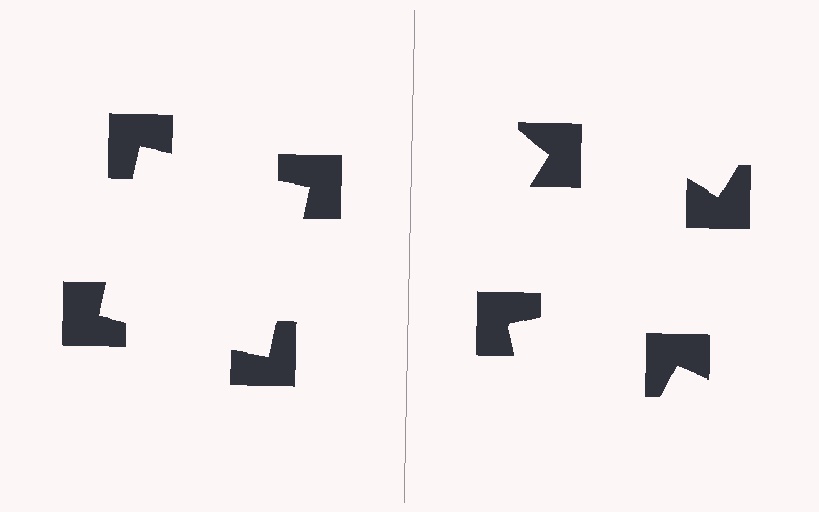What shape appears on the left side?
An illusory square.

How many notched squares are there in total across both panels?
8 — 4 on each side.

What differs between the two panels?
The notched squares are positioned identically on both sides; only the wedge orientations differ. On the left they align to a square; on the right they are misaligned.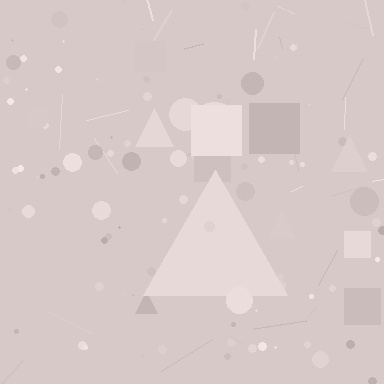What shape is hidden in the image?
A triangle is hidden in the image.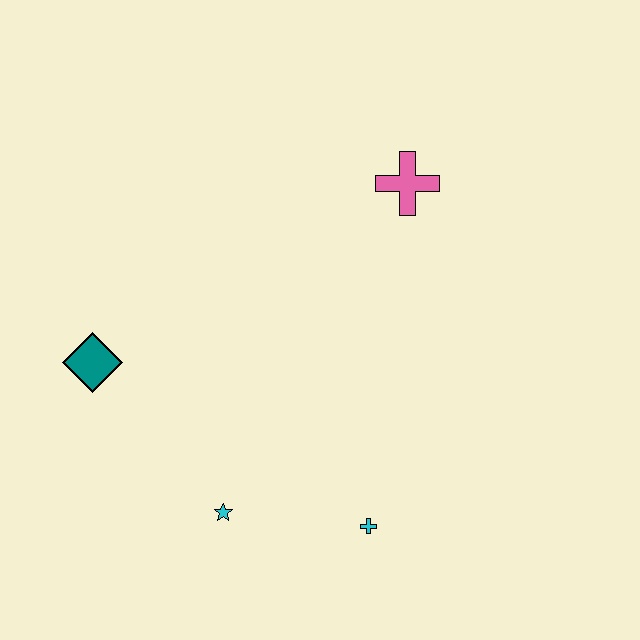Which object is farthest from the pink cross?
The cyan star is farthest from the pink cross.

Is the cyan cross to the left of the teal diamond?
No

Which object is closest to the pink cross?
The cyan cross is closest to the pink cross.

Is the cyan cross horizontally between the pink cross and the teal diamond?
Yes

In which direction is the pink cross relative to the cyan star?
The pink cross is above the cyan star.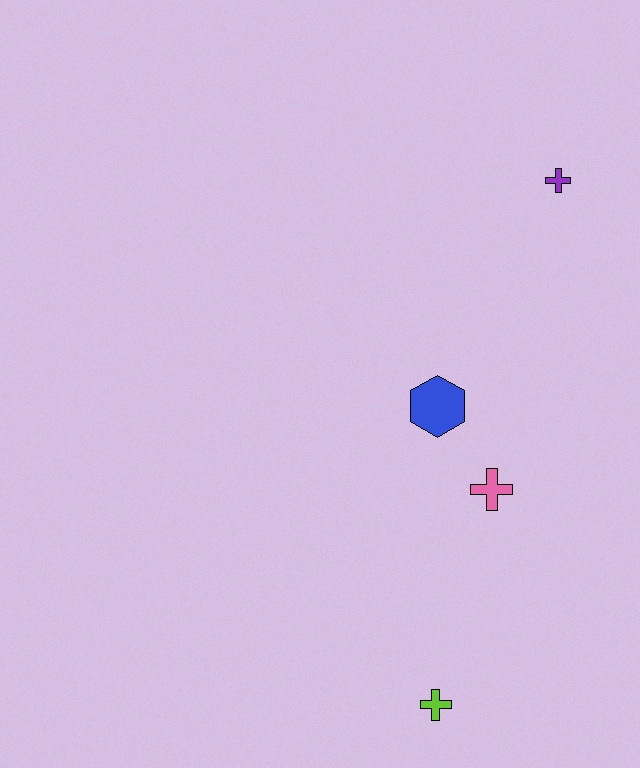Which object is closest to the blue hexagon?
The pink cross is closest to the blue hexagon.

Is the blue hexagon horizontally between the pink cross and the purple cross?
No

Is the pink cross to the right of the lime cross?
Yes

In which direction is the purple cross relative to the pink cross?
The purple cross is above the pink cross.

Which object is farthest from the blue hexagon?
The lime cross is farthest from the blue hexagon.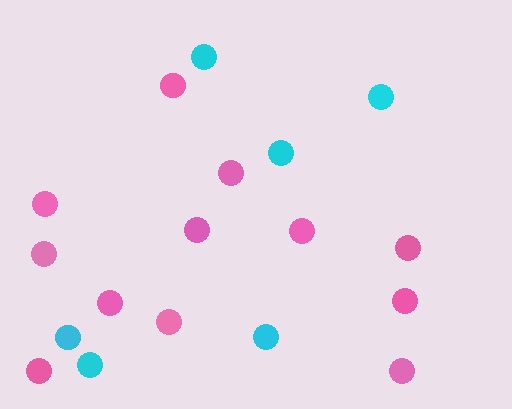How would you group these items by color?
There are 2 groups: one group of pink circles (12) and one group of cyan circles (6).